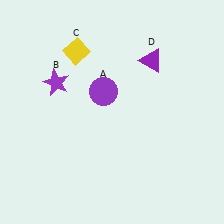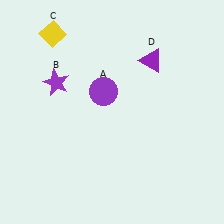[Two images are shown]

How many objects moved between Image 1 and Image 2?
1 object moved between the two images.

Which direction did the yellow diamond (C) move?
The yellow diamond (C) moved left.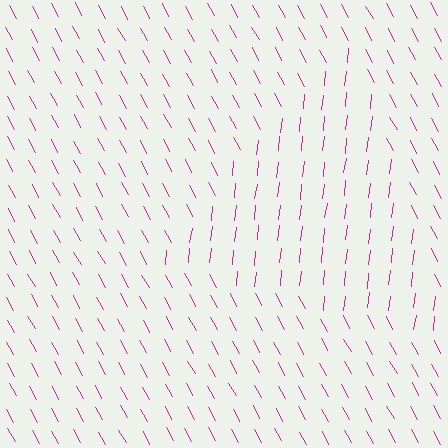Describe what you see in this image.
The image is filled with small magenta line segments. A triangle region in the image has lines oriented differently from the surrounding lines, creating a visible texture boundary.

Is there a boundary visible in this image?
Yes, there is a texture boundary formed by a change in line orientation.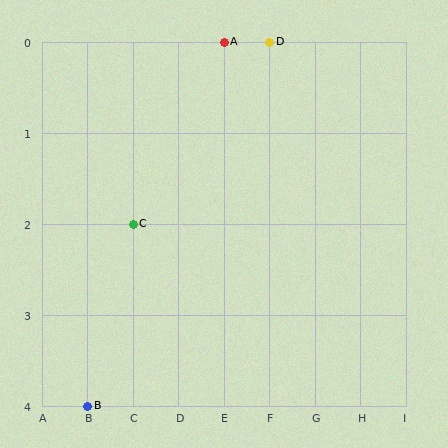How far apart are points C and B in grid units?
Points C and B are 1 column and 2 rows apart (about 2.2 grid units diagonally).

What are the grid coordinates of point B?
Point B is at grid coordinates (B, 4).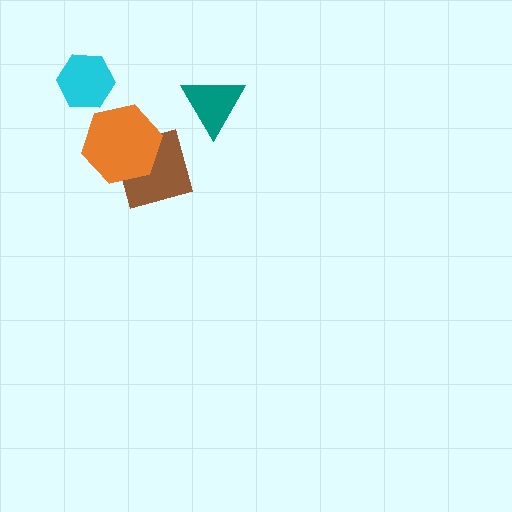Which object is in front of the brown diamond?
The orange hexagon is in front of the brown diamond.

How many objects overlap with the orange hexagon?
1 object overlaps with the orange hexagon.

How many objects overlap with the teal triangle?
0 objects overlap with the teal triangle.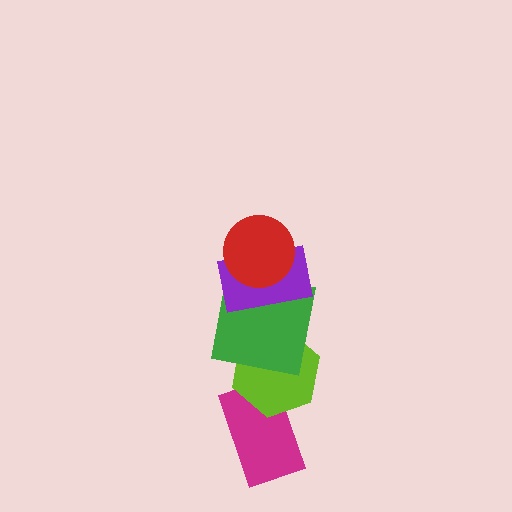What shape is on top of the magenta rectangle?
The lime hexagon is on top of the magenta rectangle.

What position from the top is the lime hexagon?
The lime hexagon is 4th from the top.